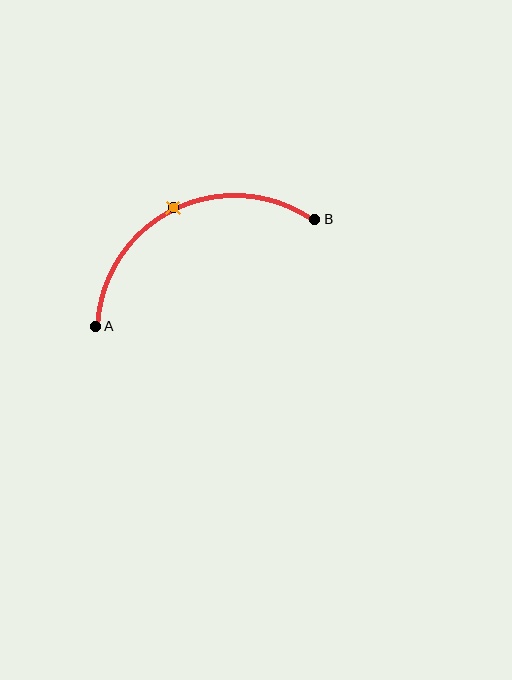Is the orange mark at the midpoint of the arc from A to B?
Yes. The orange mark lies on the arc at equal arc-length from both A and B — it is the arc midpoint.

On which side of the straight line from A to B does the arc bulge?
The arc bulges above the straight line connecting A and B.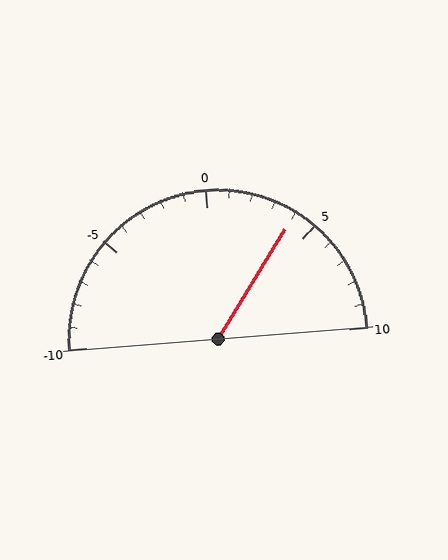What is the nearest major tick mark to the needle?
The nearest major tick mark is 5.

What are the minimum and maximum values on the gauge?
The gauge ranges from -10 to 10.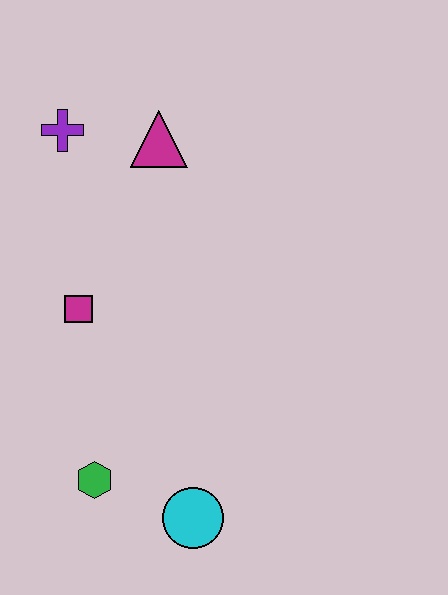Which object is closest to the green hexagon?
The cyan circle is closest to the green hexagon.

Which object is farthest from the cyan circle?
The purple cross is farthest from the cyan circle.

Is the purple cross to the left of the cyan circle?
Yes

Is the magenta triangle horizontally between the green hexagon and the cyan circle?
Yes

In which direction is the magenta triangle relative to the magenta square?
The magenta triangle is above the magenta square.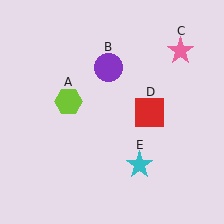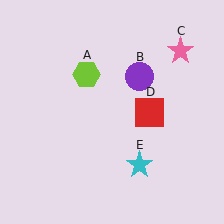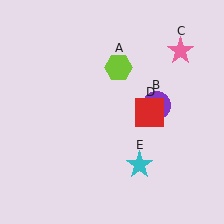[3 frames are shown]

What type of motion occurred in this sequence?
The lime hexagon (object A), purple circle (object B) rotated clockwise around the center of the scene.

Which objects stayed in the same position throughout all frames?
Pink star (object C) and red square (object D) and cyan star (object E) remained stationary.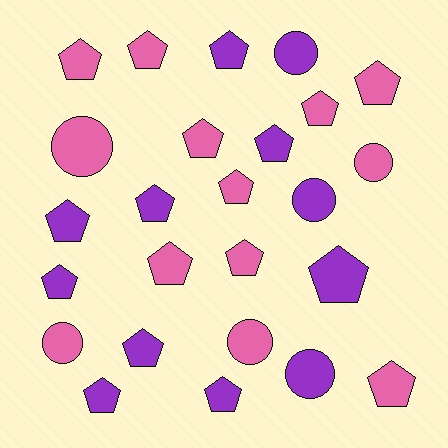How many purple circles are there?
There are 3 purple circles.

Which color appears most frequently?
Pink, with 13 objects.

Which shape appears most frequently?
Pentagon, with 18 objects.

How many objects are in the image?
There are 25 objects.